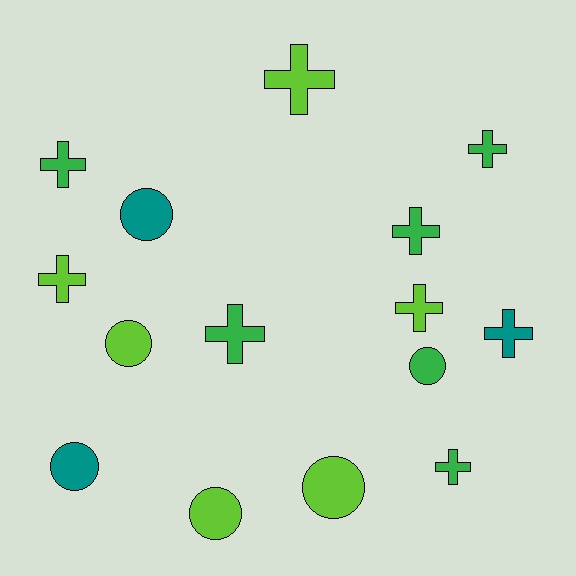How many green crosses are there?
There are 5 green crosses.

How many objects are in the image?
There are 15 objects.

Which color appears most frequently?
Lime, with 6 objects.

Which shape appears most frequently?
Cross, with 9 objects.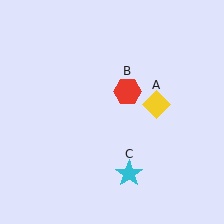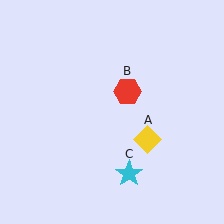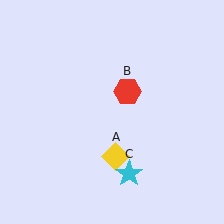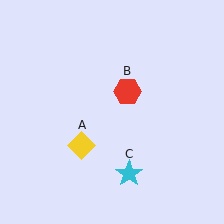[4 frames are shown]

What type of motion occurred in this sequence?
The yellow diamond (object A) rotated clockwise around the center of the scene.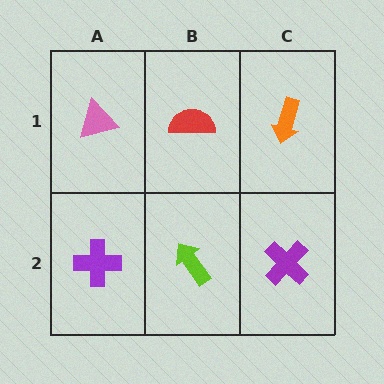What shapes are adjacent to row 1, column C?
A purple cross (row 2, column C), a red semicircle (row 1, column B).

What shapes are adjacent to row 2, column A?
A pink triangle (row 1, column A), a lime arrow (row 2, column B).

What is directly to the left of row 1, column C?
A red semicircle.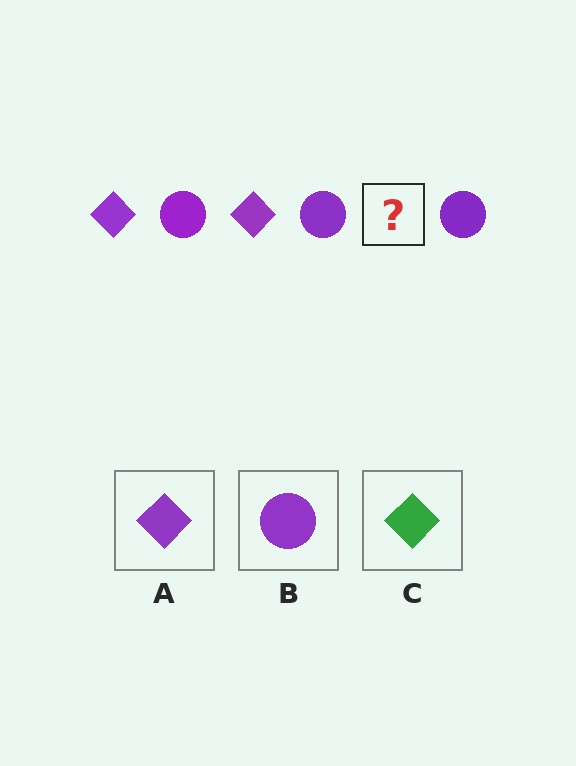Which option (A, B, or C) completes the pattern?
A.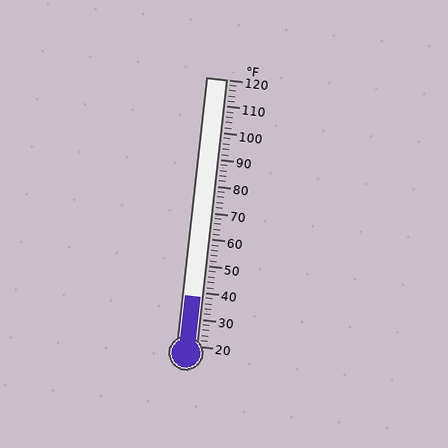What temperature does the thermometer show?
The thermometer shows approximately 38°F.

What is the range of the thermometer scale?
The thermometer scale ranges from 20°F to 120°F.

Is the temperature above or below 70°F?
The temperature is below 70°F.